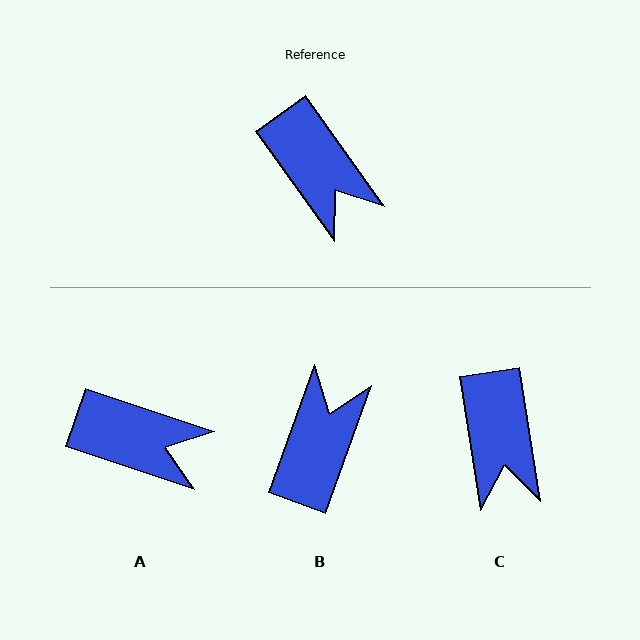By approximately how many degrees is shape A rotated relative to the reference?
Approximately 36 degrees counter-clockwise.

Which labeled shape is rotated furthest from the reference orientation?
B, about 125 degrees away.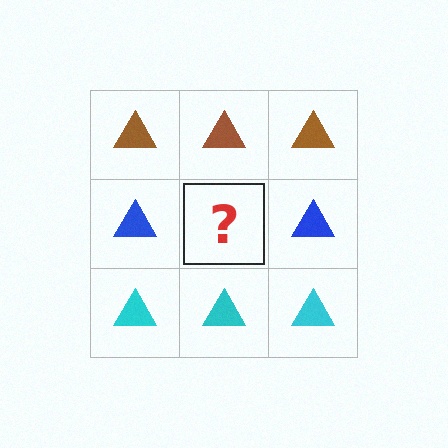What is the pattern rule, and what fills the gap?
The rule is that each row has a consistent color. The gap should be filled with a blue triangle.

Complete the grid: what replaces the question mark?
The question mark should be replaced with a blue triangle.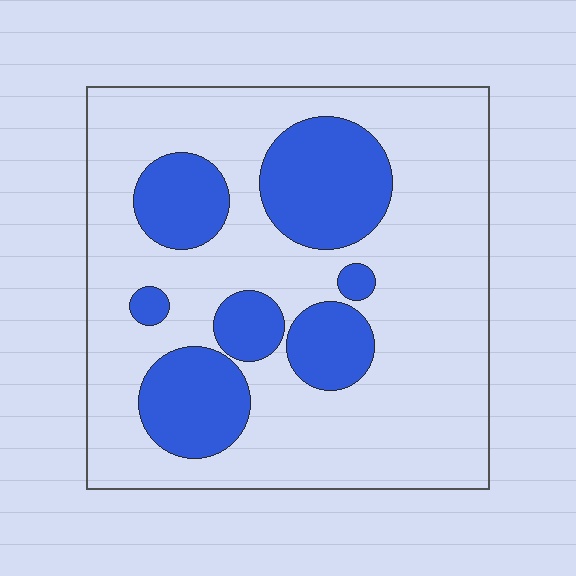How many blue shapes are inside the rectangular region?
7.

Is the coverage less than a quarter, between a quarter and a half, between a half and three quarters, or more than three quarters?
Between a quarter and a half.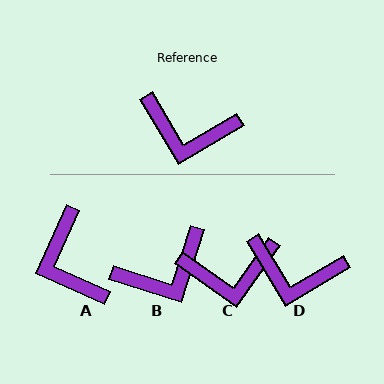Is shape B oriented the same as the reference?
No, it is off by about 41 degrees.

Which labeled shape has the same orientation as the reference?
D.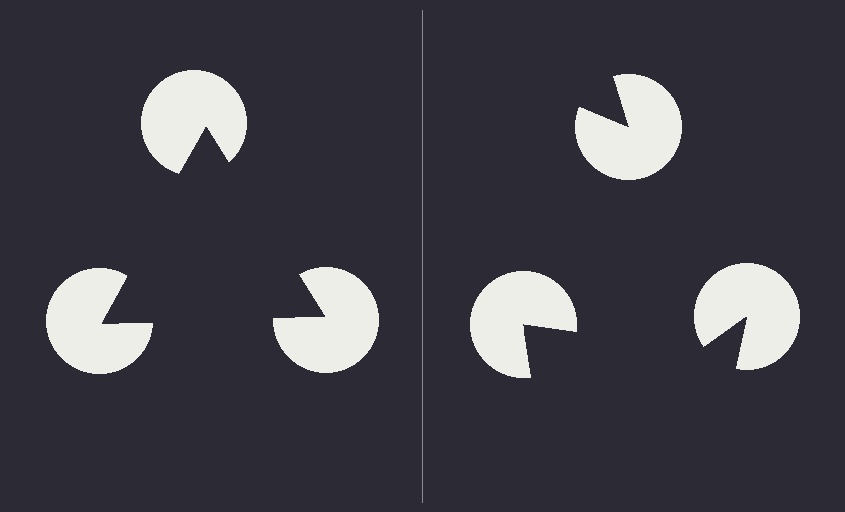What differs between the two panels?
The pac-man discs are positioned identically on both sides; only the wedge orientations differ. On the left they align to a triangle; on the right they are misaligned.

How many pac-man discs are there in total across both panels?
6 — 3 on each side.